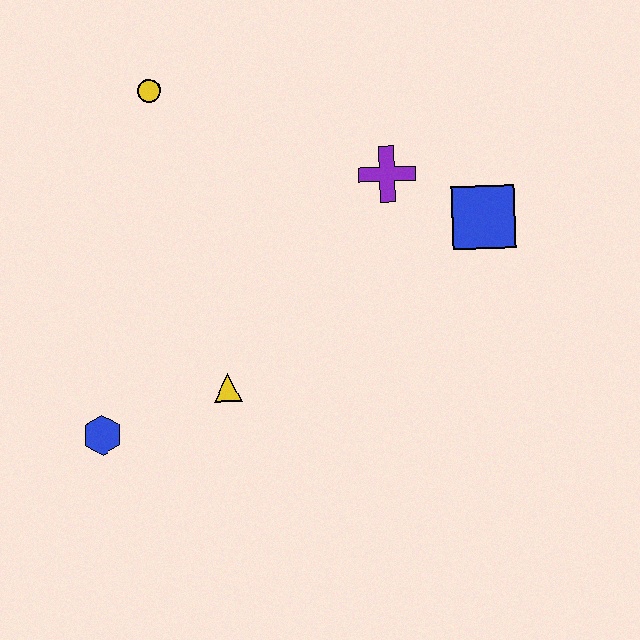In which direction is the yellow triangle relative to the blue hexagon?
The yellow triangle is to the right of the blue hexagon.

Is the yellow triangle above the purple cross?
No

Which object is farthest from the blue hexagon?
The blue square is farthest from the blue hexagon.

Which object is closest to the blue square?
The purple cross is closest to the blue square.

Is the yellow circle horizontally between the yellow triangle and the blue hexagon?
Yes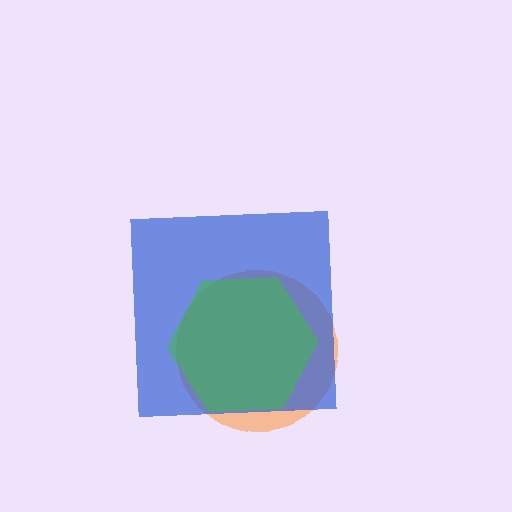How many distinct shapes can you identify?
There are 3 distinct shapes: an orange circle, a blue square, a green hexagon.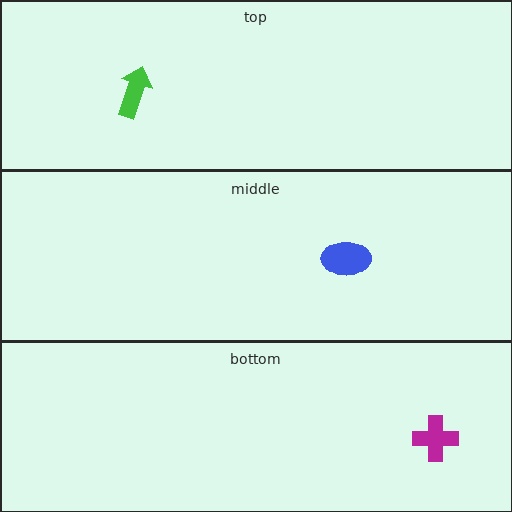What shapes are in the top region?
The green arrow.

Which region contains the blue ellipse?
The middle region.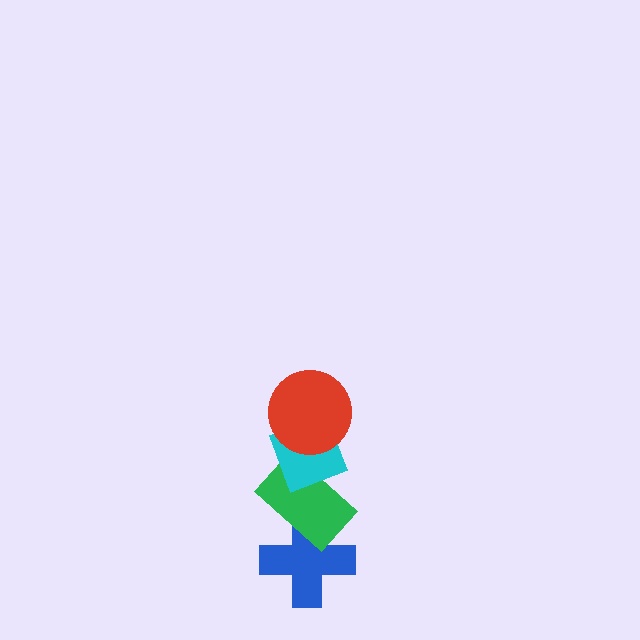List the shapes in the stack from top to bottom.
From top to bottom: the red circle, the cyan diamond, the green rectangle, the blue cross.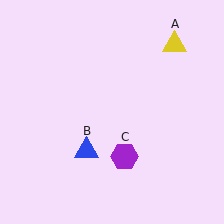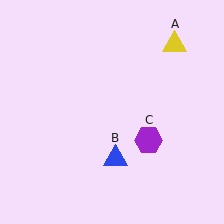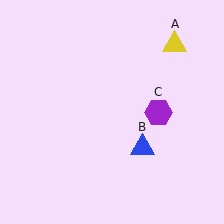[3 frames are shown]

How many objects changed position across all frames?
2 objects changed position: blue triangle (object B), purple hexagon (object C).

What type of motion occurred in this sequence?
The blue triangle (object B), purple hexagon (object C) rotated counterclockwise around the center of the scene.